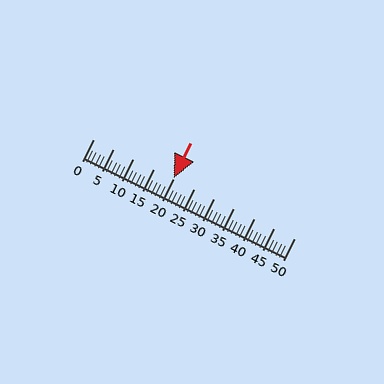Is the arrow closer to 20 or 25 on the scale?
The arrow is closer to 20.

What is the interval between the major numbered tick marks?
The major tick marks are spaced 5 units apart.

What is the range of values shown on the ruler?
The ruler shows values from 0 to 50.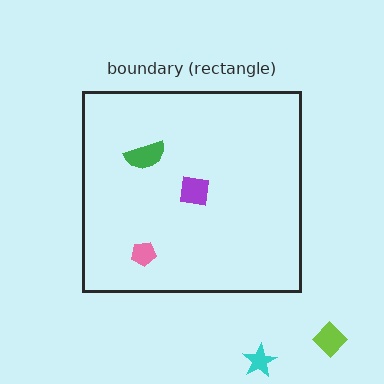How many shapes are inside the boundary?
3 inside, 2 outside.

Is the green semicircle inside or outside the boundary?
Inside.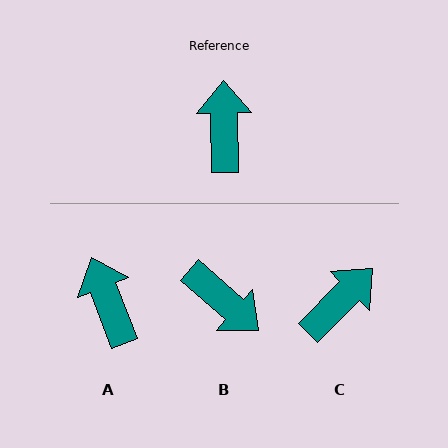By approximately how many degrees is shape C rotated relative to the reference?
Approximately 46 degrees clockwise.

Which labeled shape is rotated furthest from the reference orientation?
B, about 133 degrees away.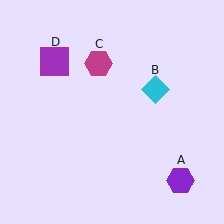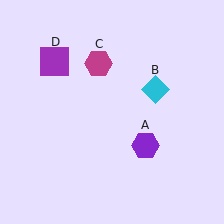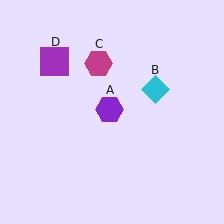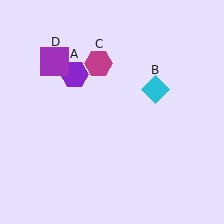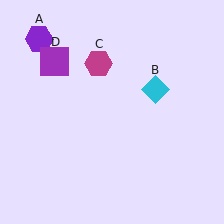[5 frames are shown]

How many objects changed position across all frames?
1 object changed position: purple hexagon (object A).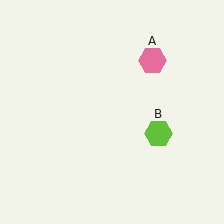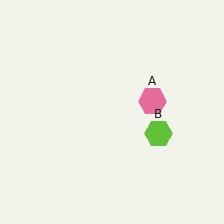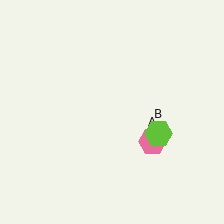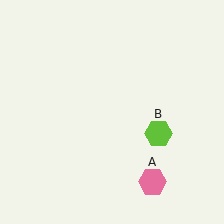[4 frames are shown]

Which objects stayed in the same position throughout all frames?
Lime hexagon (object B) remained stationary.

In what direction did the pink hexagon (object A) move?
The pink hexagon (object A) moved down.